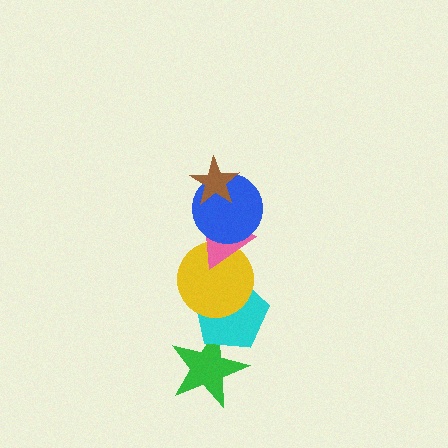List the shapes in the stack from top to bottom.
From top to bottom: the brown star, the blue circle, the pink triangle, the yellow circle, the cyan pentagon, the green star.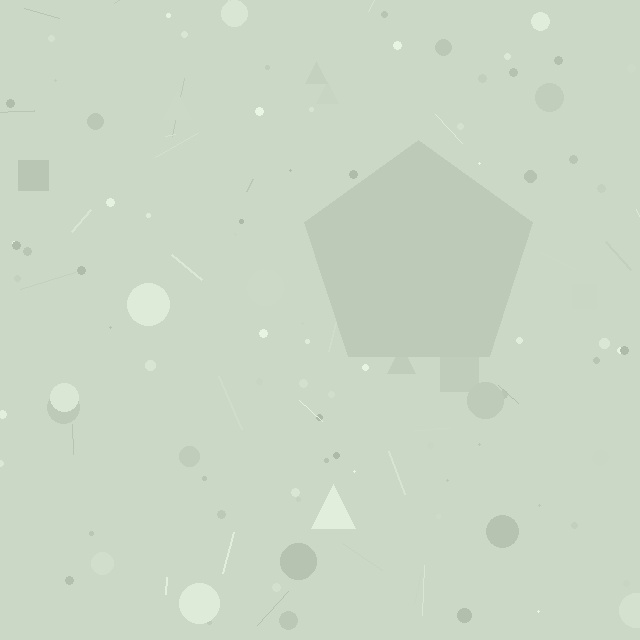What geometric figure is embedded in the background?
A pentagon is embedded in the background.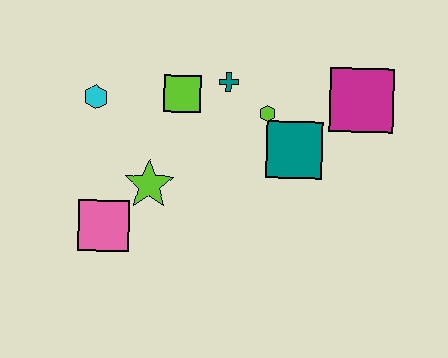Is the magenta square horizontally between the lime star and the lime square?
No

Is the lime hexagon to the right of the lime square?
Yes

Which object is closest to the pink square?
The lime star is closest to the pink square.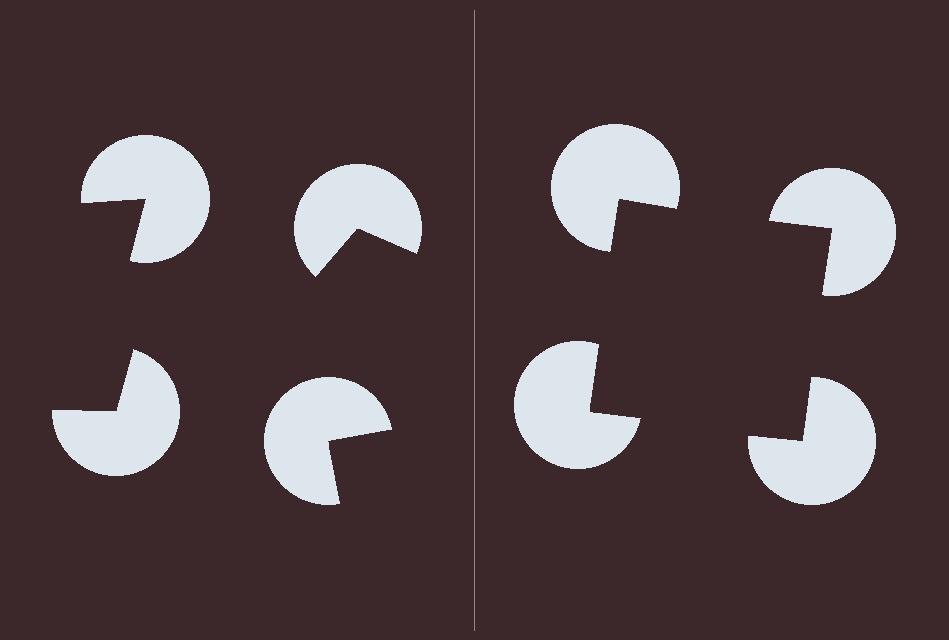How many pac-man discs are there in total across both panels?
8 — 4 on each side.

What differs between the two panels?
The pac-man discs are positioned identically on both sides; only the wedge orientations differ. On the right they align to a square; on the left they are misaligned.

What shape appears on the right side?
An illusory square.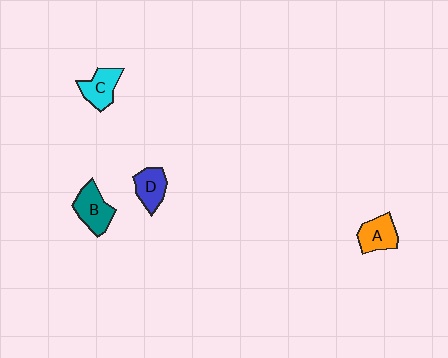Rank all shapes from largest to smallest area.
From largest to smallest: B (teal), C (cyan), A (orange), D (blue).